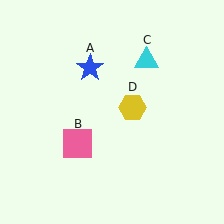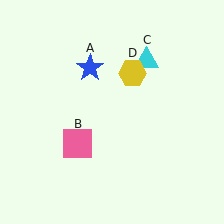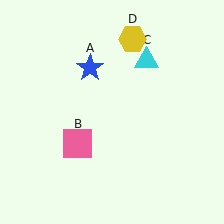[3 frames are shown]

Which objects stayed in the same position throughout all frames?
Blue star (object A) and pink square (object B) and cyan triangle (object C) remained stationary.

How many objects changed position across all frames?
1 object changed position: yellow hexagon (object D).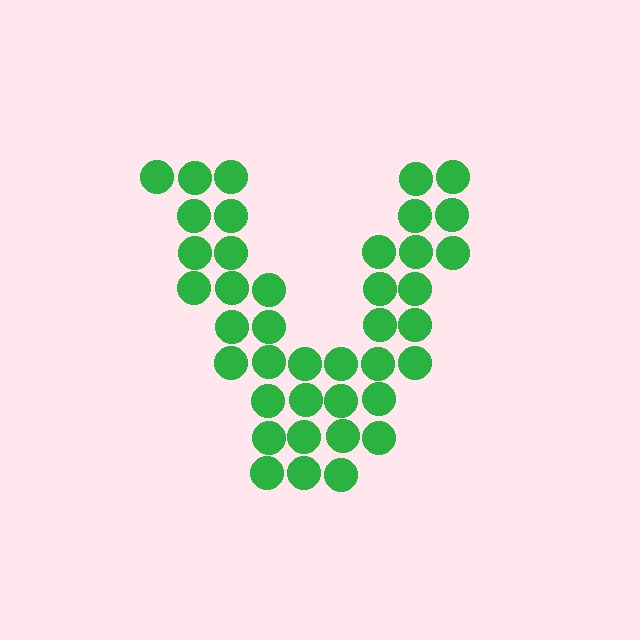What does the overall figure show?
The overall figure shows the letter V.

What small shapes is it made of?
It is made of small circles.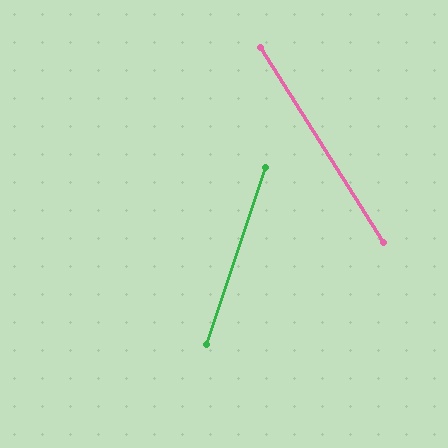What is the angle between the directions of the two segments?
Approximately 51 degrees.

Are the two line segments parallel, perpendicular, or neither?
Neither parallel nor perpendicular — they differ by about 51°.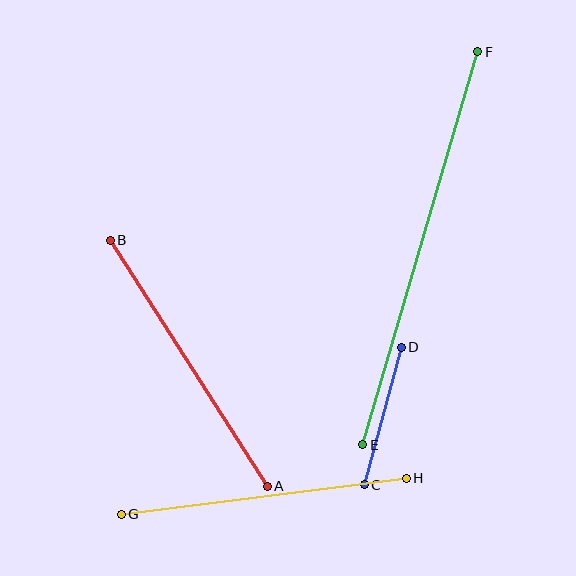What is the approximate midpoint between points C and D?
The midpoint is at approximately (383, 416) pixels.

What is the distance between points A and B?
The distance is approximately 292 pixels.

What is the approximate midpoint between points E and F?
The midpoint is at approximately (420, 248) pixels.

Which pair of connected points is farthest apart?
Points E and F are farthest apart.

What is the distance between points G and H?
The distance is approximately 287 pixels.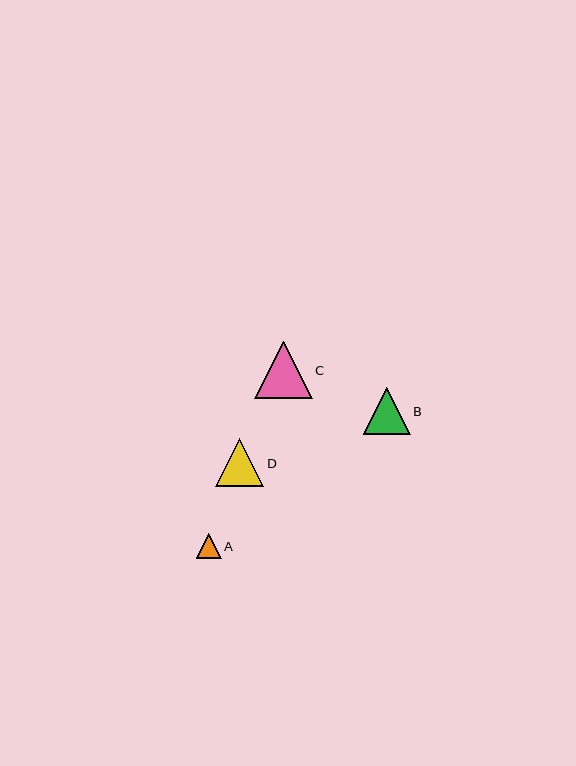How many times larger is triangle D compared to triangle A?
Triangle D is approximately 1.9 times the size of triangle A.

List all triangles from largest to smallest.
From largest to smallest: C, D, B, A.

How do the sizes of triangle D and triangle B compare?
Triangle D and triangle B are approximately the same size.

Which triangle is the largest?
Triangle C is the largest with a size of approximately 57 pixels.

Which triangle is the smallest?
Triangle A is the smallest with a size of approximately 25 pixels.